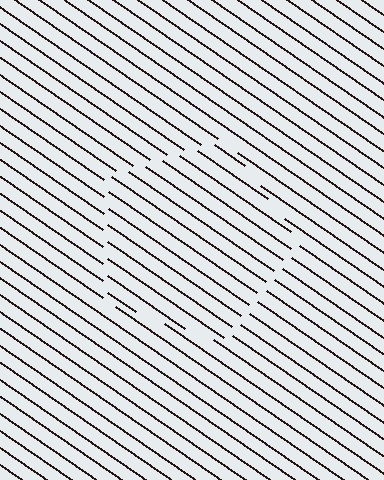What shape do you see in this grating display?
An illusory pentagon. The interior of the shape contains the same grating, shifted by half a period — the contour is defined by the phase discontinuity where line-ends from the inner and outer gratings abut.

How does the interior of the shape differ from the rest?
The interior of the shape contains the same grating, shifted by half a period — the contour is defined by the phase discontinuity where line-ends from the inner and outer gratings abut.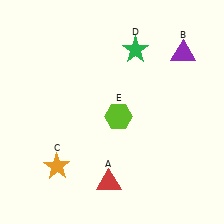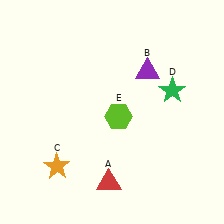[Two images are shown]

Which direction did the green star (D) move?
The green star (D) moved down.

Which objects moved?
The objects that moved are: the purple triangle (B), the green star (D).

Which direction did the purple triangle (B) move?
The purple triangle (B) moved left.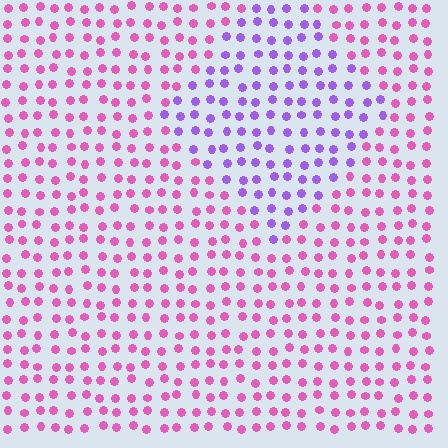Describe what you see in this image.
The image is filled with small pink elements in a uniform arrangement. A diamond-shaped region is visible where the elements are tinted to a slightly different hue, forming a subtle color boundary.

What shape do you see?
I see a diamond.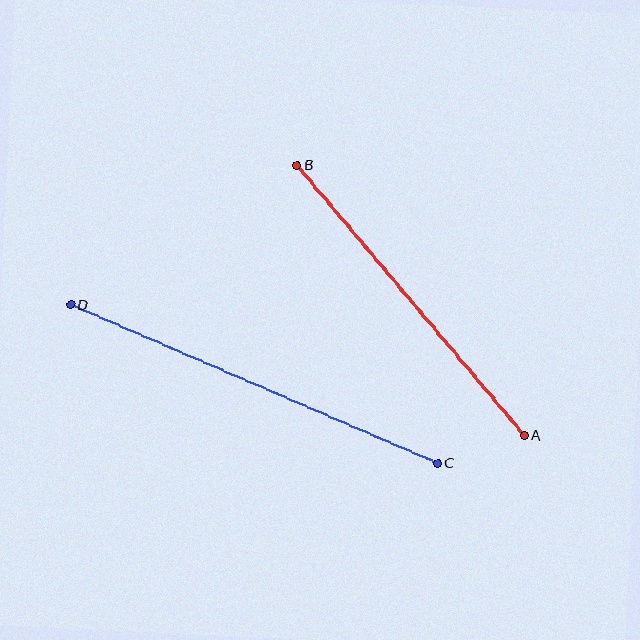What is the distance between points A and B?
The distance is approximately 353 pixels.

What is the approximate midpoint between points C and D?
The midpoint is at approximately (254, 384) pixels.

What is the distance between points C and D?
The distance is approximately 400 pixels.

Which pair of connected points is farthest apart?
Points C and D are farthest apart.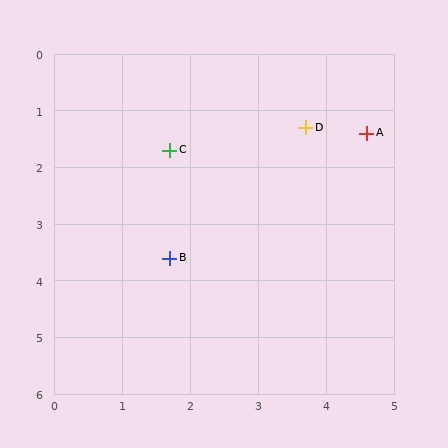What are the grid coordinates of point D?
Point D is at approximately (3.7, 1.3).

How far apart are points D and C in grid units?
Points D and C are about 2.0 grid units apart.